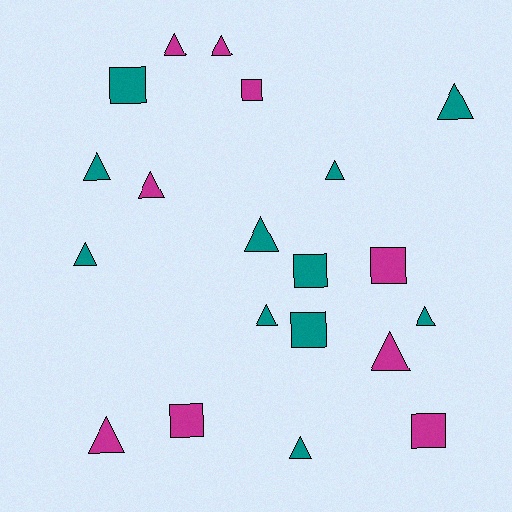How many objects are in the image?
There are 20 objects.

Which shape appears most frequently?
Triangle, with 13 objects.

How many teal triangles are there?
There are 8 teal triangles.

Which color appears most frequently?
Teal, with 11 objects.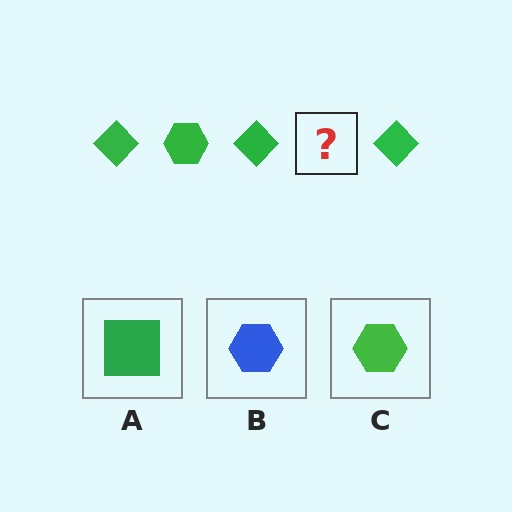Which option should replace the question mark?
Option C.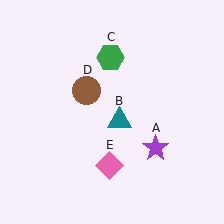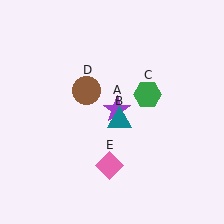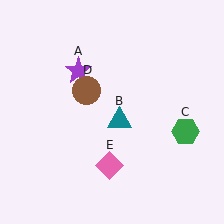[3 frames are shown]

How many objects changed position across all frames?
2 objects changed position: purple star (object A), green hexagon (object C).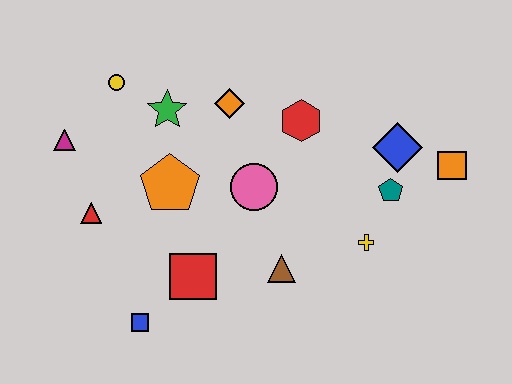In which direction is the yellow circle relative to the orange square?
The yellow circle is to the left of the orange square.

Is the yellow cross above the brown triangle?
Yes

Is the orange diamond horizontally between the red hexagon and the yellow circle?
Yes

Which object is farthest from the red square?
The orange square is farthest from the red square.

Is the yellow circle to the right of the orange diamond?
No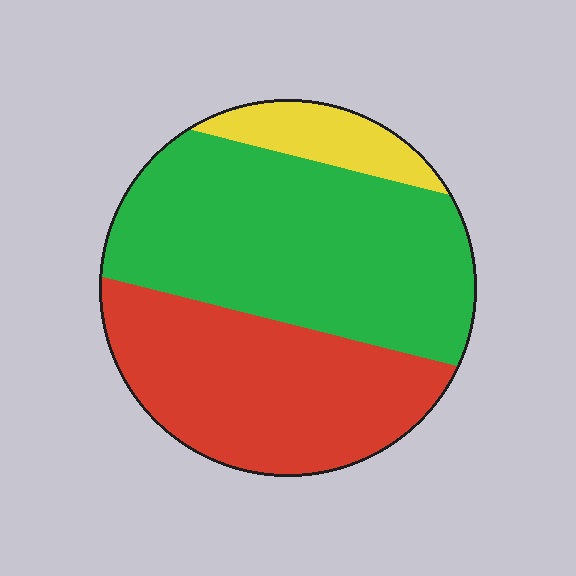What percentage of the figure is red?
Red takes up between a third and a half of the figure.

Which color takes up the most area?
Green, at roughly 50%.